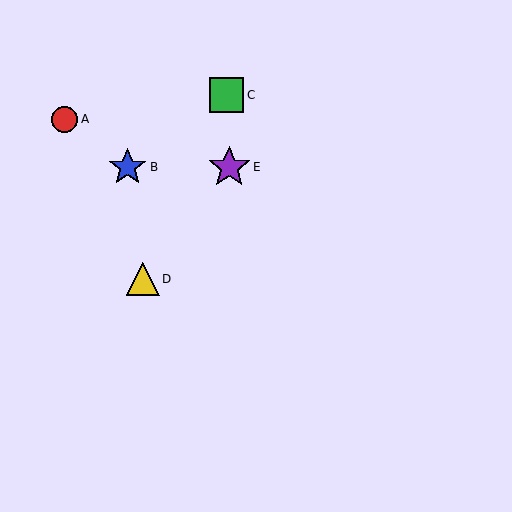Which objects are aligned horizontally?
Objects B, E are aligned horizontally.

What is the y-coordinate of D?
Object D is at y≈279.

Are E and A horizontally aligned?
No, E is at y≈167 and A is at y≈119.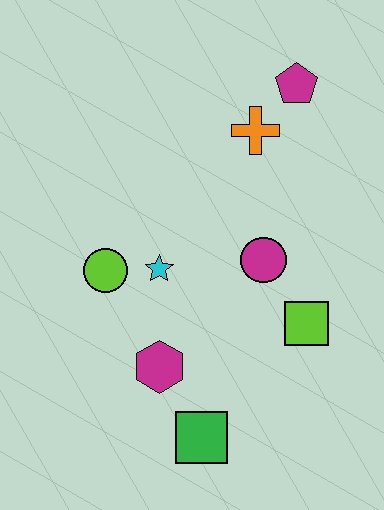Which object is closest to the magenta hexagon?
The green square is closest to the magenta hexagon.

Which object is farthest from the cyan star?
The magenta pentagon is farthest from the cyan star.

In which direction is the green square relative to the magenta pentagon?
The green square is below the magenta pentagon.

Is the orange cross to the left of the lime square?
Yes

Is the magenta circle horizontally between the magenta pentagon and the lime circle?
Yes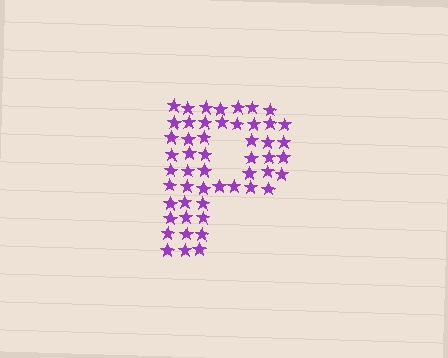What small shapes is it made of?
It is made of small stars.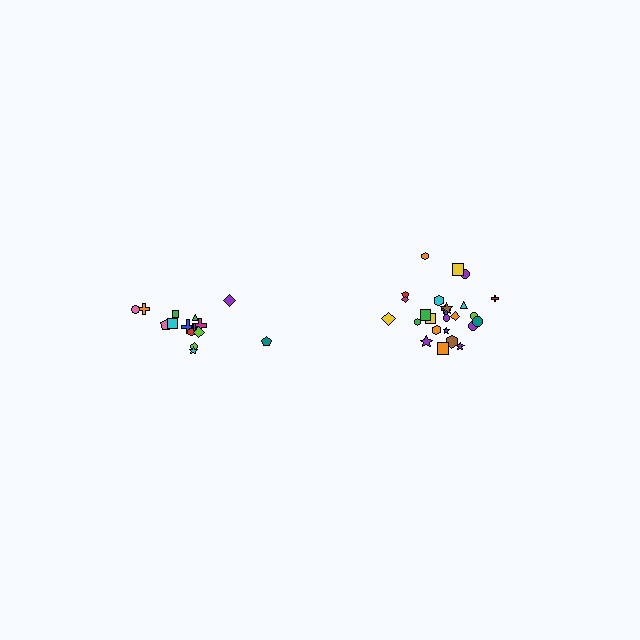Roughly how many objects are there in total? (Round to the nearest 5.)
Roughly 40 objects in total.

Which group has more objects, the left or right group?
The right group.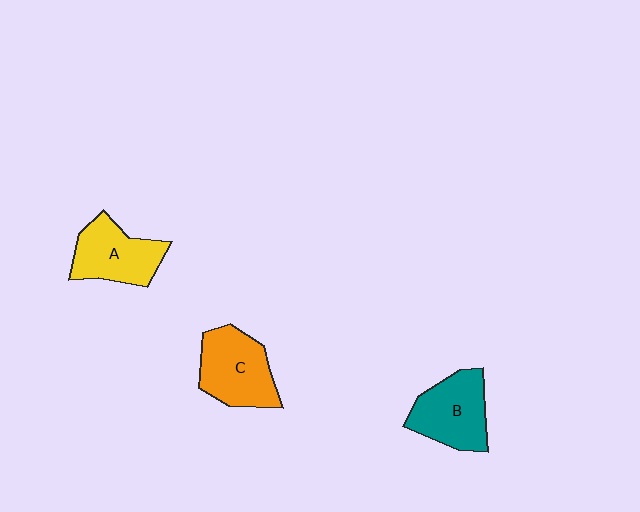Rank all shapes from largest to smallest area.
From largest to smallest: C (orange), B (teal), A (yellow).